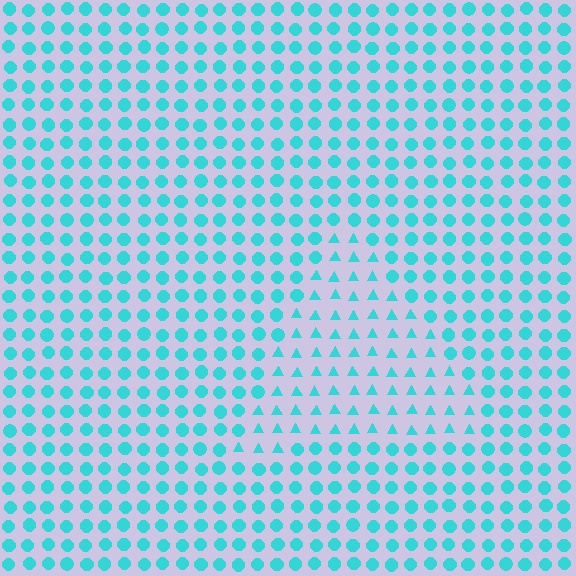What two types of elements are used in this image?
The image uses triangles inside the triangle region and circles outside it.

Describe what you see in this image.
The image is filled with small cyan elements arranged in a uniform grid. A triangle-shaped region contains triangles, while the surrounding area contains circles. The boundary is defined purely by the change in element shape.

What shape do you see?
I see a triangle.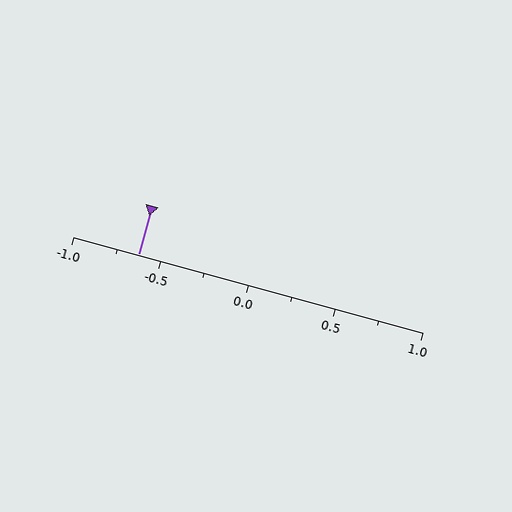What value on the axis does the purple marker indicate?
The marker indicates approximately -0.62.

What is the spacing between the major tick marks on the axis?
The major ticks are spaced 0.5 apart.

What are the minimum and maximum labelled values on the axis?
The axis runs from -1.0 to 1.0.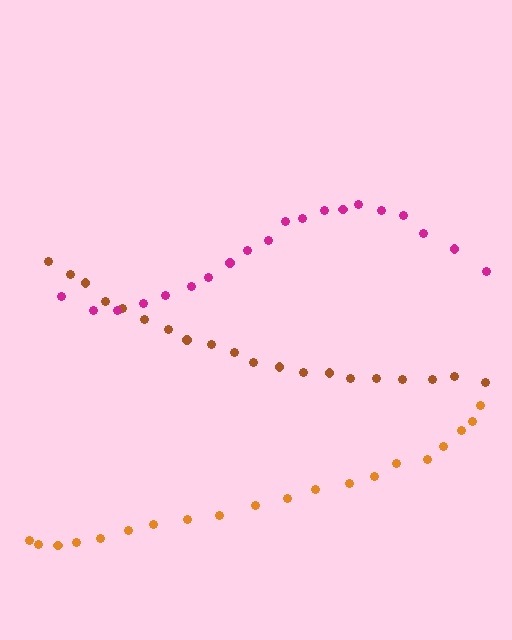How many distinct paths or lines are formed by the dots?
There are 3 distinct paths.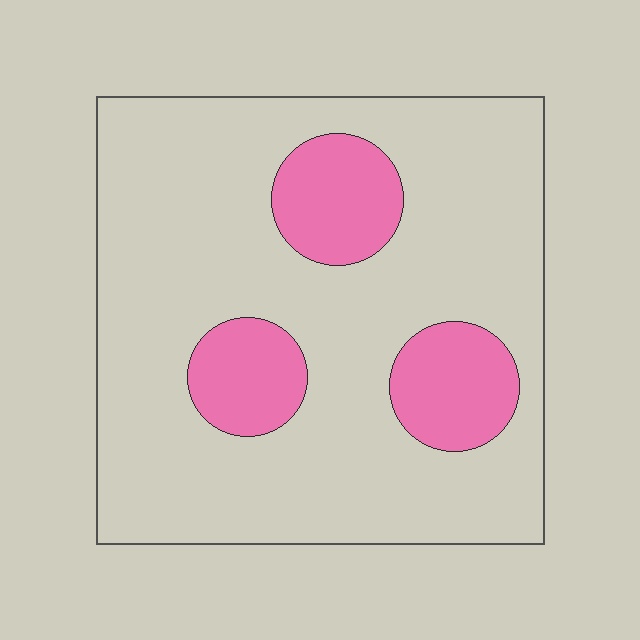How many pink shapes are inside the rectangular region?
3.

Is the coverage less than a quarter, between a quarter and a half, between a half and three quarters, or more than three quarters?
Less than a quarter.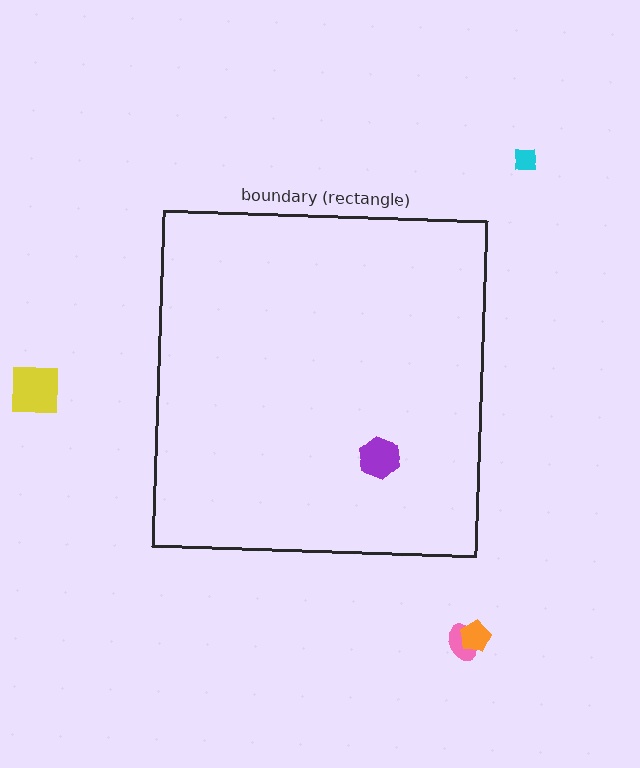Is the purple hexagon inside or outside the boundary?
Inside.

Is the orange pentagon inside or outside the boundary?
Outside.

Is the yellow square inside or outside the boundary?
Outside.